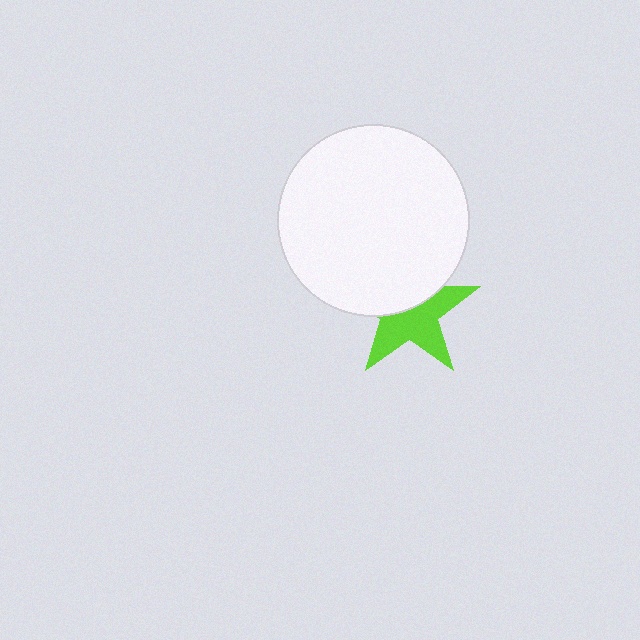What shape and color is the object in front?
The object in front is a white circle.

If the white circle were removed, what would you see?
You would see the complete lime star.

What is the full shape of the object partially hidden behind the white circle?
The partially hidden object is a lime star.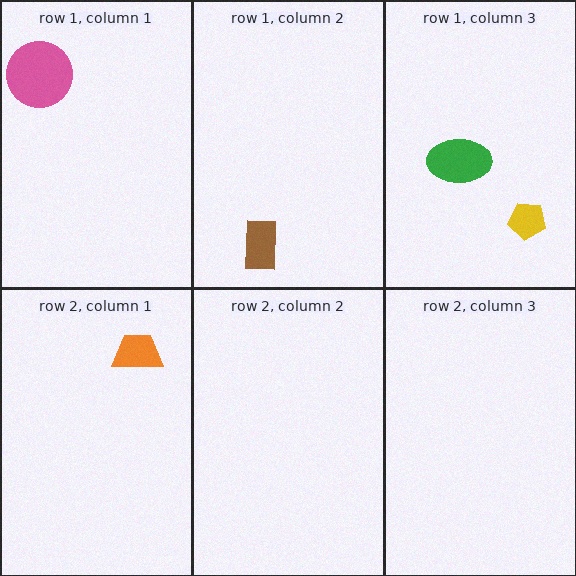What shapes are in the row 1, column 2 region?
The brown rectangle.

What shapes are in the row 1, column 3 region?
The green ellipse, the yellow pentagon.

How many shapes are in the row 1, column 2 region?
1.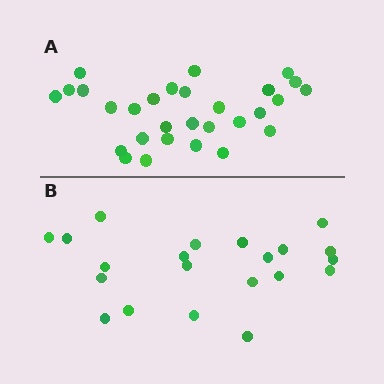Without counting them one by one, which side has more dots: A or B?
Region A (the top region) has more dots.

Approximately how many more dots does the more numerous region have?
Region A has roughly 8 or so more dots than region B.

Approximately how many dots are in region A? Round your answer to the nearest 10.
About 30 dots. (The exact count is 29, which rounds to 30.)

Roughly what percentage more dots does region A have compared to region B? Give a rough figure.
About 40% more.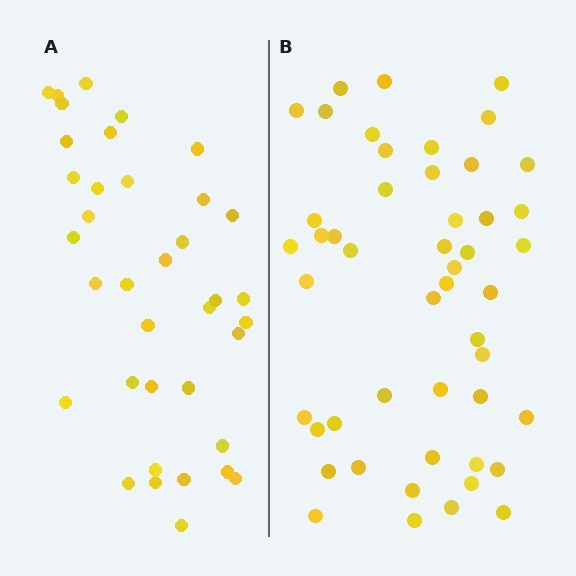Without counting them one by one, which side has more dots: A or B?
Region B (the right region) has more dots.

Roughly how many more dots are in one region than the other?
Region B has roughly 12 or so more dots than region A.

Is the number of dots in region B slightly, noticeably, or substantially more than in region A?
Region B has noticeably more, but not dramatically so. The ratio is roughly 1.3 to 1.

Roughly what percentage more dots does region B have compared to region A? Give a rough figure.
About 30% more.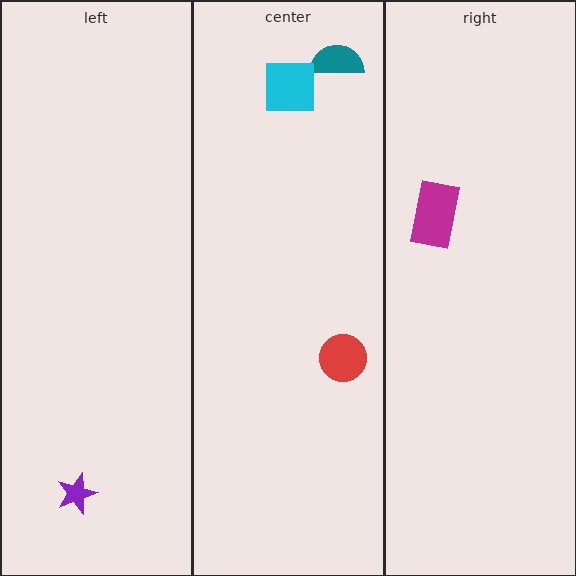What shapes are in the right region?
The magenta rectangle.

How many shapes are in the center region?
3.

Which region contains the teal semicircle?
The center region.